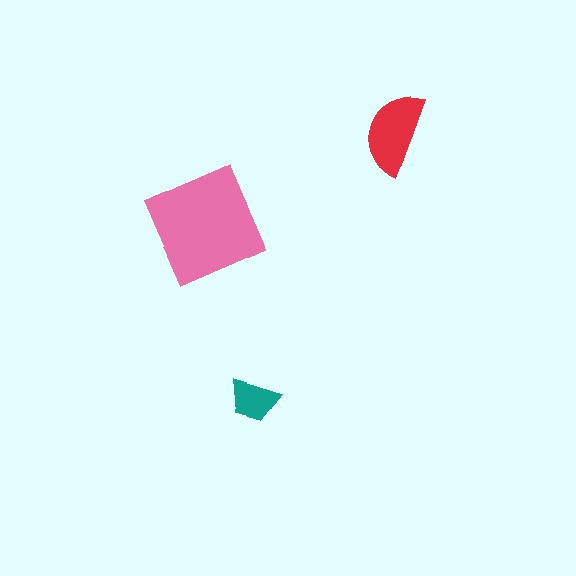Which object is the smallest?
The teal trapezoid.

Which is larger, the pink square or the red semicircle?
The pink square.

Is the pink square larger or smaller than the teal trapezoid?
Larger.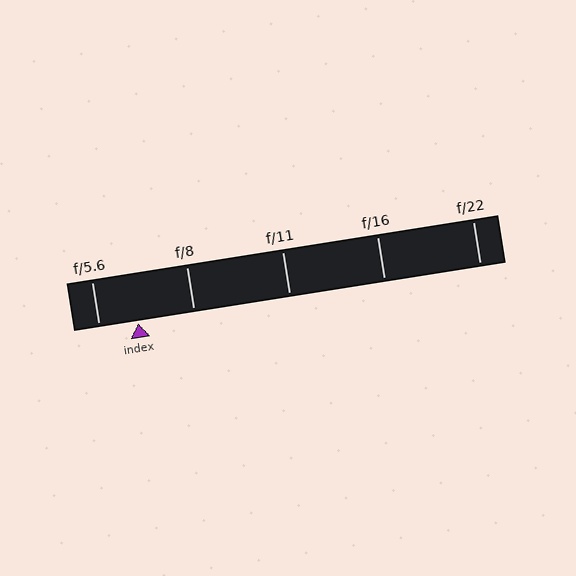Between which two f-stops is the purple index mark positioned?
The index mark is between f/5.6 and f/8.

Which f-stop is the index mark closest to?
The index mark is closest to f/5.6.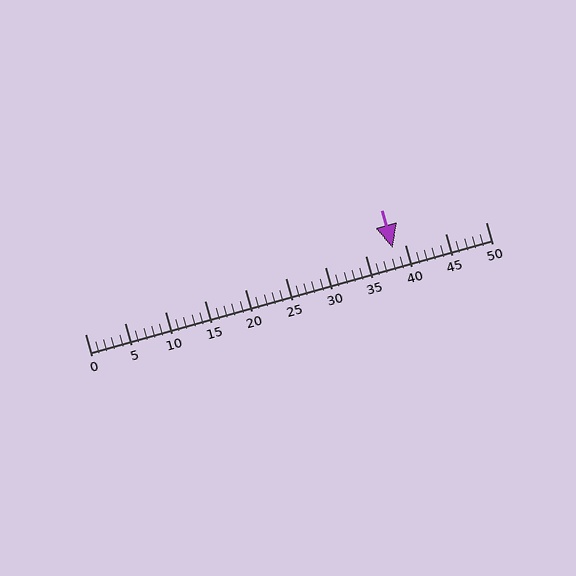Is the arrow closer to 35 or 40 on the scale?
The arrow is closer to 40.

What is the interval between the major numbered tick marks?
The major tick marks are spaced 5 units apart.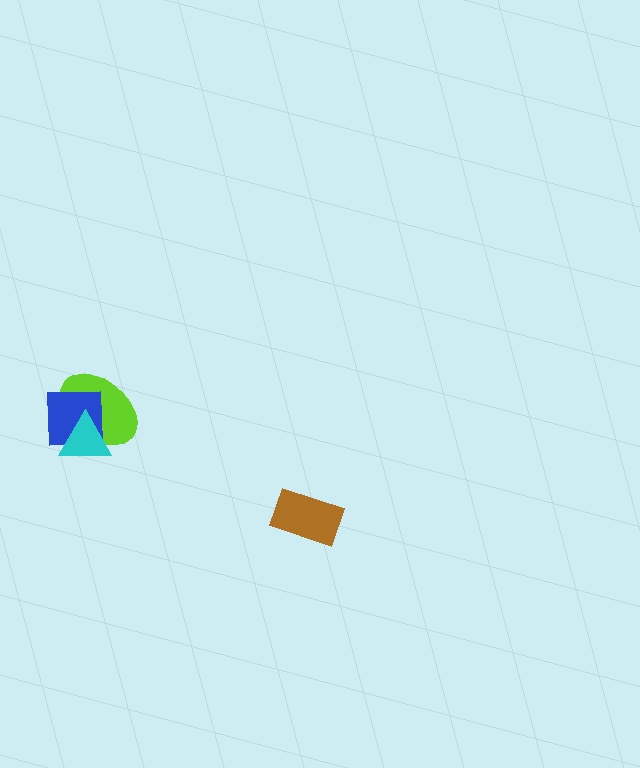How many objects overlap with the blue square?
2 objects overlap with the blue square.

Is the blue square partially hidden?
Yes, it is partially covered by another shape.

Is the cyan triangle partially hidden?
No, no other shape covers it.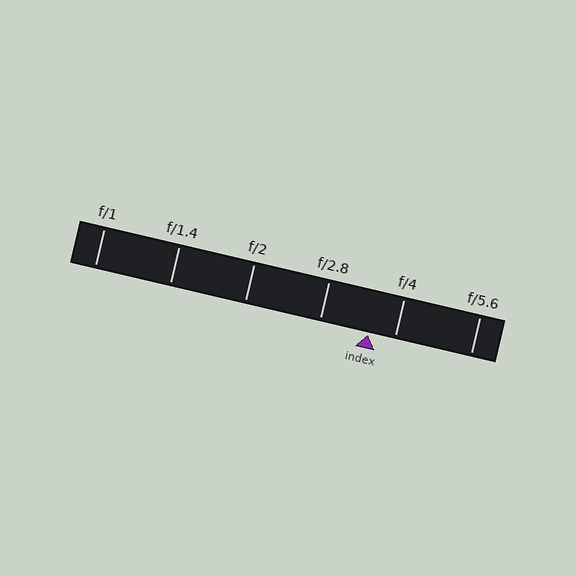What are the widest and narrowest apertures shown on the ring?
The widest aperture shown is f/1 and the narrowest is f/5.6.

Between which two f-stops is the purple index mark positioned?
The index mark is between f/2.8 and f/4.